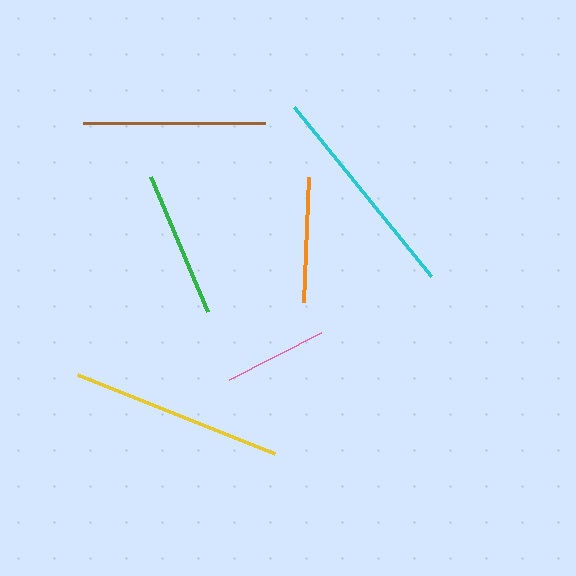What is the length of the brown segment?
The brown segment is approximately 181 pixels long.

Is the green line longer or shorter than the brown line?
The brown line is longer than the green line.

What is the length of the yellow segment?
The yellow segment is approximately 212 pixels long.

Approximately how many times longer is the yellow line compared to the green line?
The yellow line is approximately 1.4 times the length of the green line.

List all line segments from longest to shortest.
From longest to shortest: cyan, yellow, brown, green, orange, pink.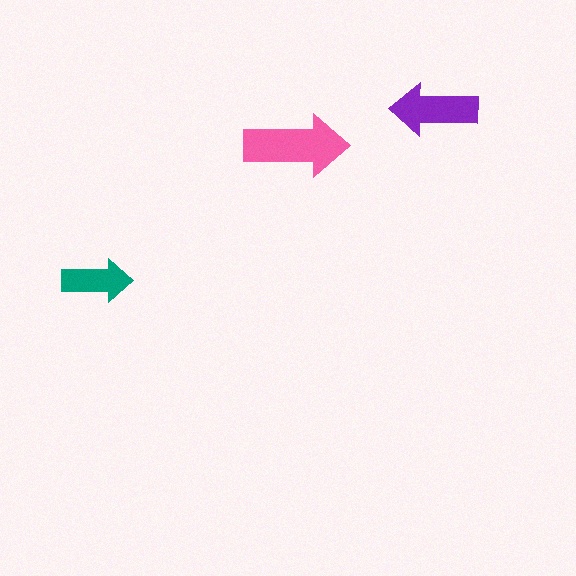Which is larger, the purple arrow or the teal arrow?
The purple one.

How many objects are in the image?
There are 3 objects in the image.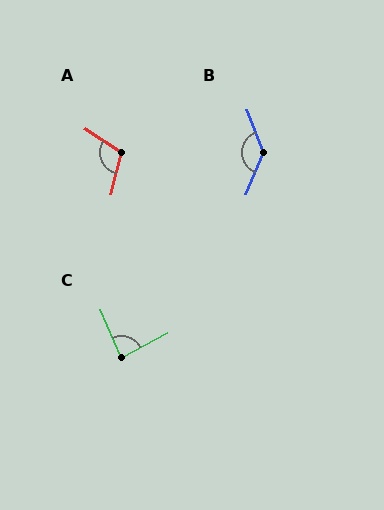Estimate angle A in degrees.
Approximately 109 degrees.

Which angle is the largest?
B, at approximately 137 degrees.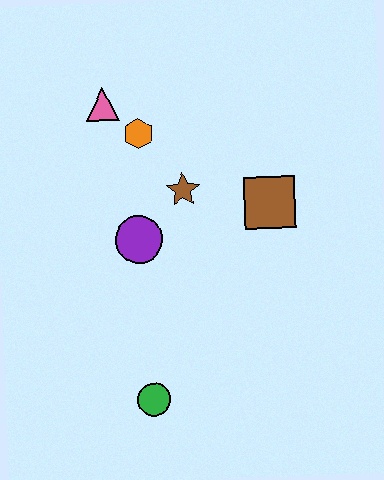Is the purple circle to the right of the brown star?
No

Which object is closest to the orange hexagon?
The pink triangle is closest to the orange hexagon.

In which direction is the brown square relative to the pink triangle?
The brown square is to the right of the pink triangle.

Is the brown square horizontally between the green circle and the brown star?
No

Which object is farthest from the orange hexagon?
The green circle is farthest from the orange hexagon.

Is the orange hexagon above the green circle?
Yes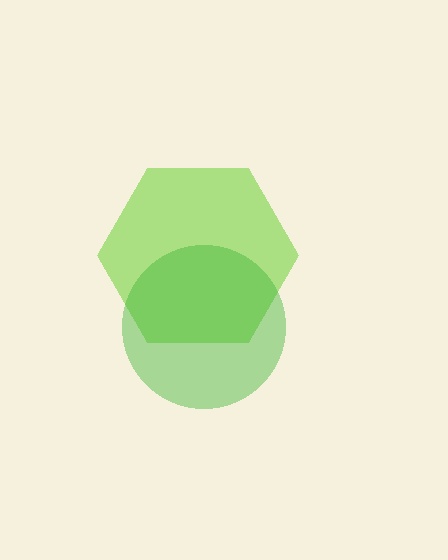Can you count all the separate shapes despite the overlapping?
Yes, there are 2 separate shapes.